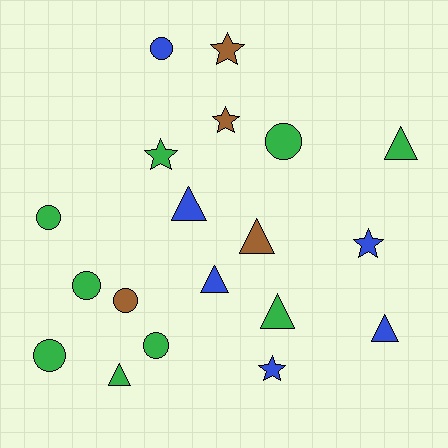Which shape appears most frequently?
Triangle, with 7 objects.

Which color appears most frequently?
Green, with 9 objects.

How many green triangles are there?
There are 3 green triangles.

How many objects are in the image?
There are 19 objects.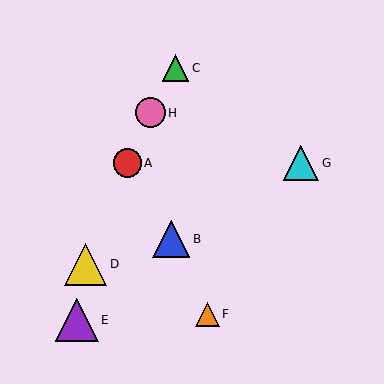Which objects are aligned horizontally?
Objects A, G are aligned horizontally.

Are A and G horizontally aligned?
Yes, both are at y≈163.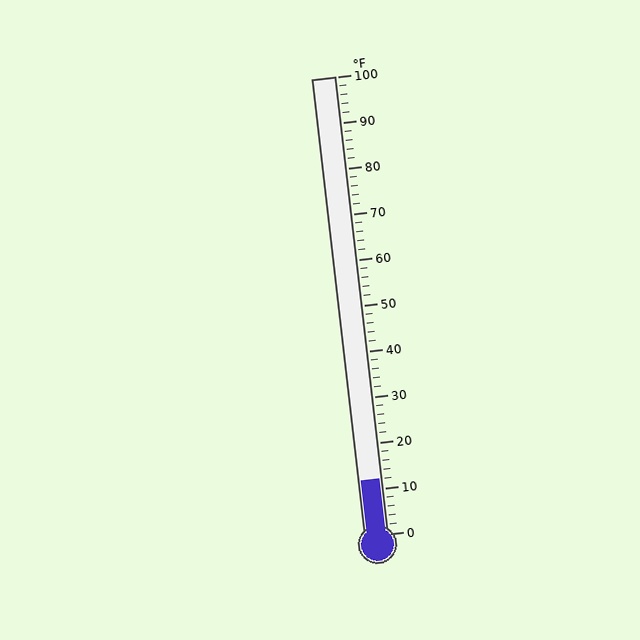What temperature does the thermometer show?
The thermometer shows approximately 12°F.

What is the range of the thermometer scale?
The thermometer scale ranges from 0°F to 100°F.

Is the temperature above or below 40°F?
The temperature is below 40°F.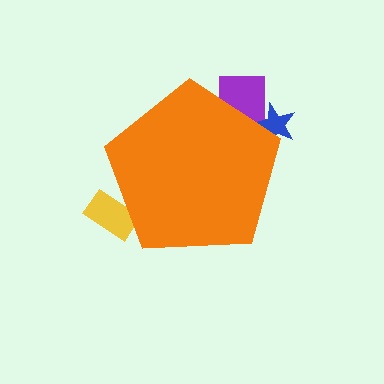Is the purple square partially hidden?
Yes, the purple square is partially hidden behind the orange pentagon.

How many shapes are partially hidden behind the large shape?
3 shapes are partially hidden.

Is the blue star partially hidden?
Yes, the blue star is partially hidden behind the orange pentagon.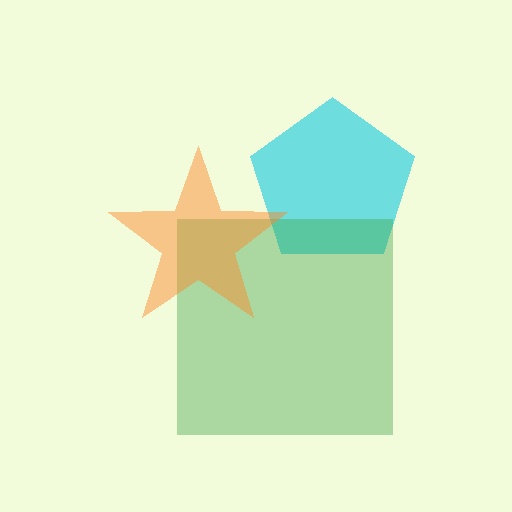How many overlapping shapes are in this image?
There are 3 overlapping shapes in the image.